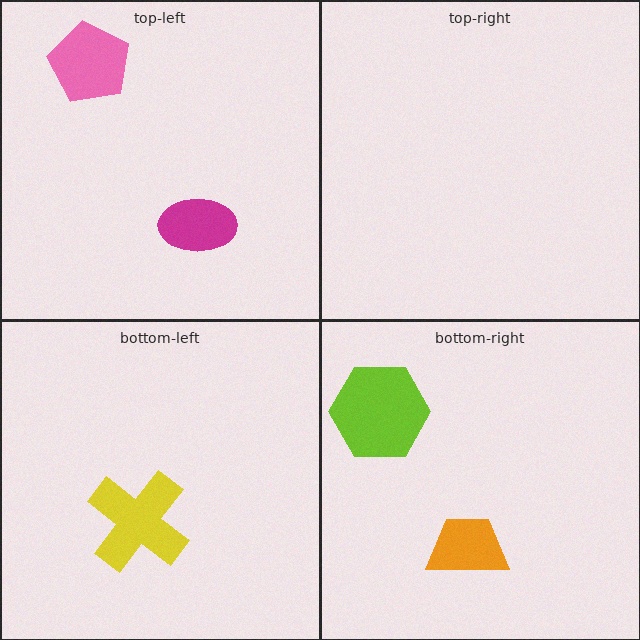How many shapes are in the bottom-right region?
2.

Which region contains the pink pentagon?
The top-left region.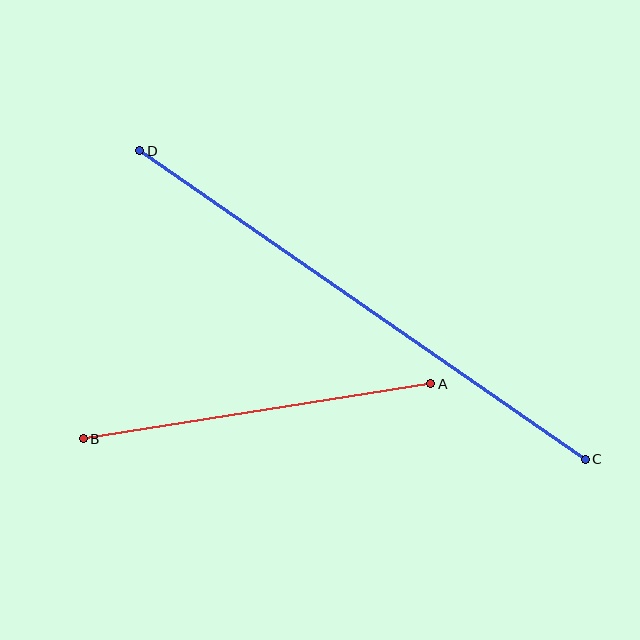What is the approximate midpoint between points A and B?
The midpoint is at approximately (257, 411) pixels.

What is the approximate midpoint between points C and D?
The midpoint is at approximately (363, 305) pixels.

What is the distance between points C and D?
The distance is approximately 542 pixels.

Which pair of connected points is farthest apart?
Points C and D are farthest apart.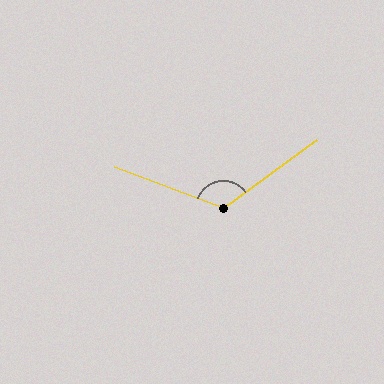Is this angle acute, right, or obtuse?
It is obtuse.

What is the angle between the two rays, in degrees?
Approximately 123 degrees.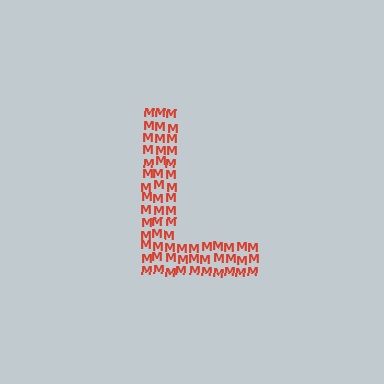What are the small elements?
The small elements are letter M's.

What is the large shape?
The large shape is the letter L.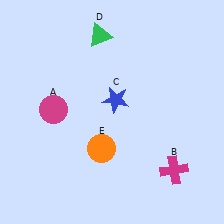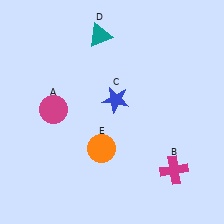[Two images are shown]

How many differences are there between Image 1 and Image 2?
There is 1 difference between the two images.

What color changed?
The triangle (D) changed from green in Image 1 to teal in Image 2.